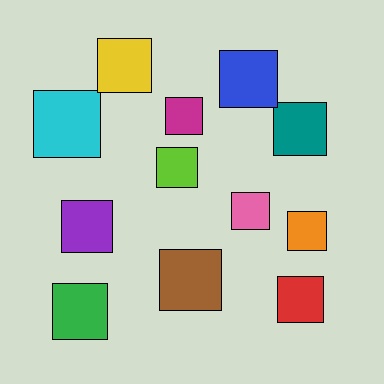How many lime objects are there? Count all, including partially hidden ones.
There is 1 lime object.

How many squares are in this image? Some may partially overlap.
There are 12 squares.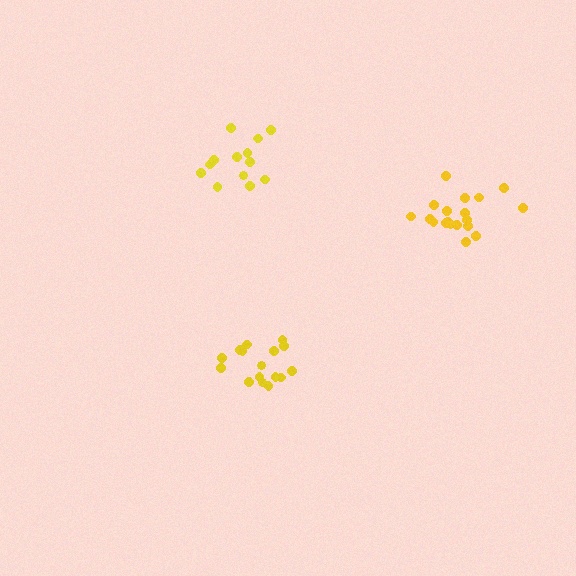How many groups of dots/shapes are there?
There are 3 groups.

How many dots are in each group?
Group 1: 16 dots, Group 2: 19 dots, Group 3: 13 dots (48 total).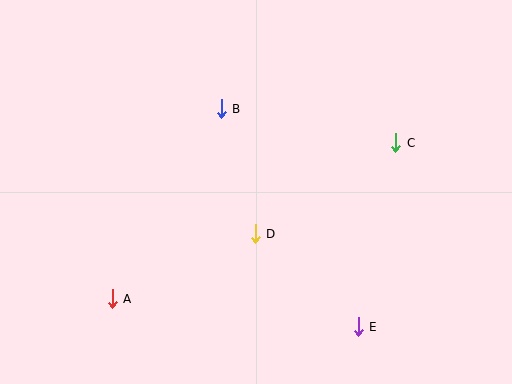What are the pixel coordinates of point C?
Point C is at (396, 143).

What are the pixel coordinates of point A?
Point A is at (112, 299).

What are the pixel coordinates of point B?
Point B is at (221, 109).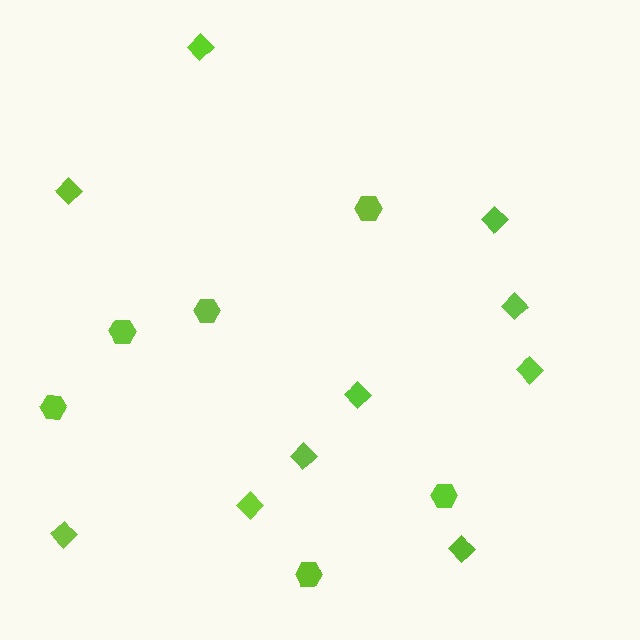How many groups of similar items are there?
There are 2 groups: one group of diamonds (10) and one group of hexagons (6).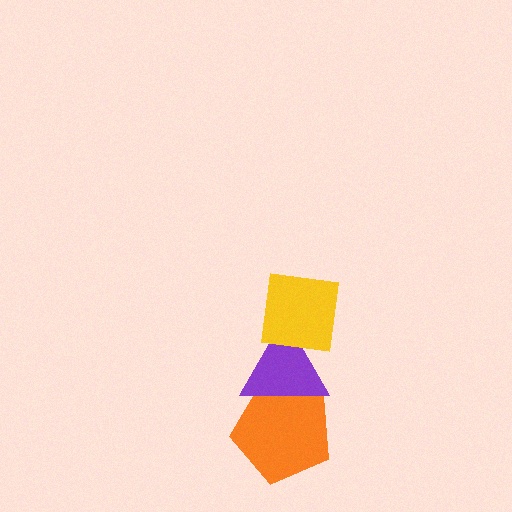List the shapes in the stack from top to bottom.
From top to bottom: the yellow square, the purple triangle, the orange pentagon.